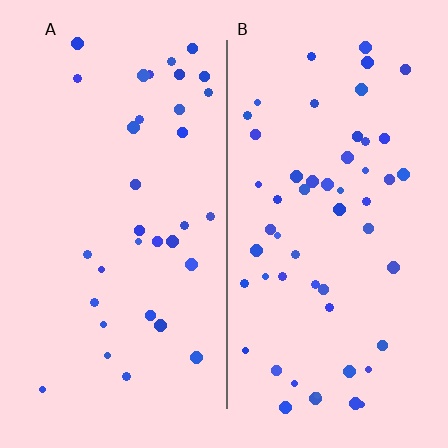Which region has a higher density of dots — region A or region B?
B (the right).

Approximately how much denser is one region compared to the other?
Approximately 1.6× — region B over region A.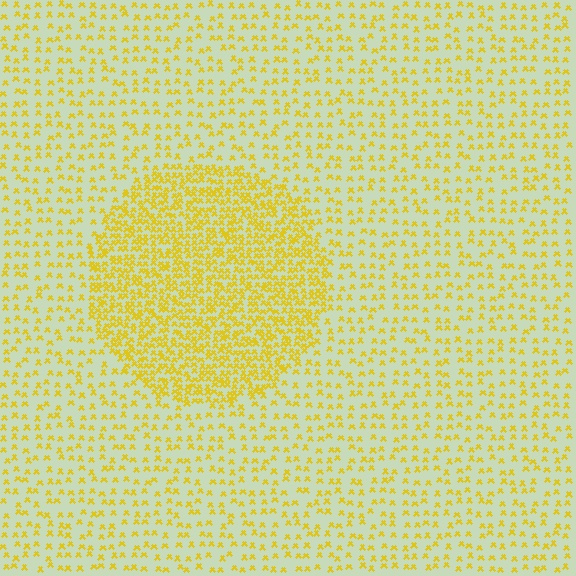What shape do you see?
I see a circle.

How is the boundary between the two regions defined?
The boundary is defined by a change in element density (approximately 2.5x ratio). All elements are the same color, size, and shape.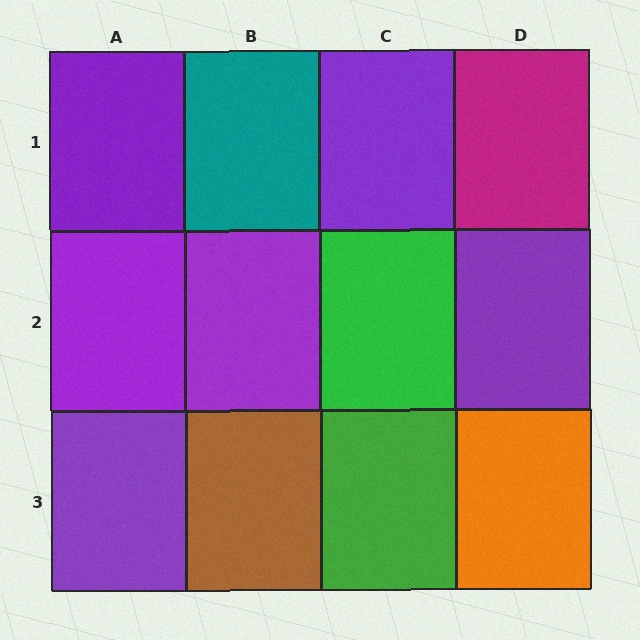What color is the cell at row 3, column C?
Green.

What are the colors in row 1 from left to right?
Purple, teal, purple, magenta.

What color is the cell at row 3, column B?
Brown.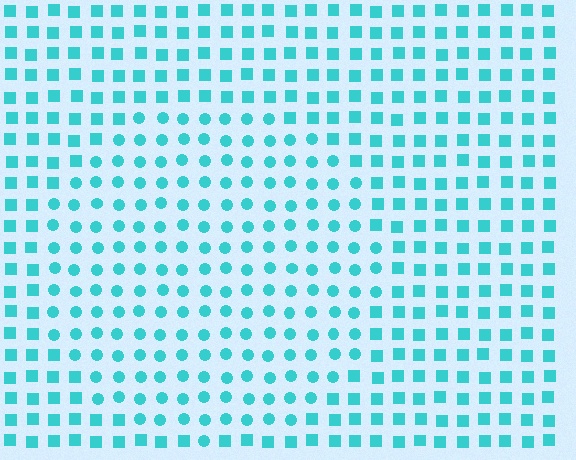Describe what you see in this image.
The image is filled with small cyan elements arranged in a uniform grid. A circle-shaped region contains circles, while the surrounding area contains squares. The boundary is defined purely by the change in element shape.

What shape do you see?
I see a circle.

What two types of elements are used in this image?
The image uses circles inside the circle region and squares outside it.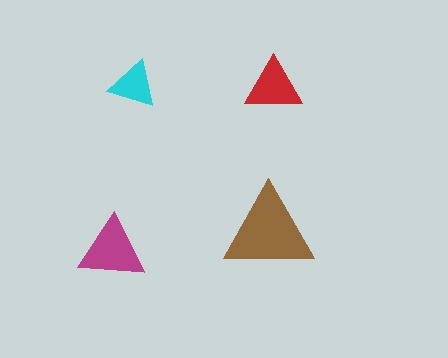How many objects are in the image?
There are 4 objects in the image.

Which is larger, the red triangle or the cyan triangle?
The red one.